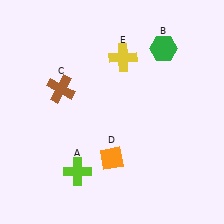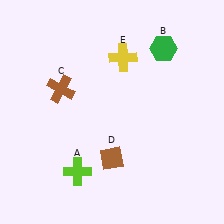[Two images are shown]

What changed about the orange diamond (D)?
In Image 1, D is orange. In Image 2, it changed to brown.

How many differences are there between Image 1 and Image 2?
There is 1 difference between the two images.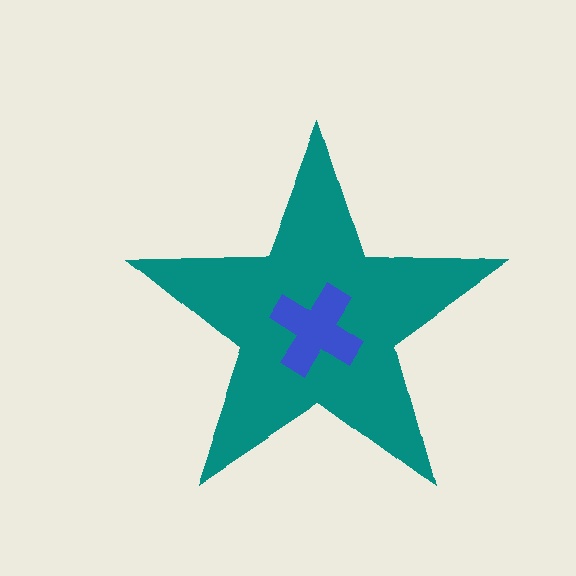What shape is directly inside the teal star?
The blue cross.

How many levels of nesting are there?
2.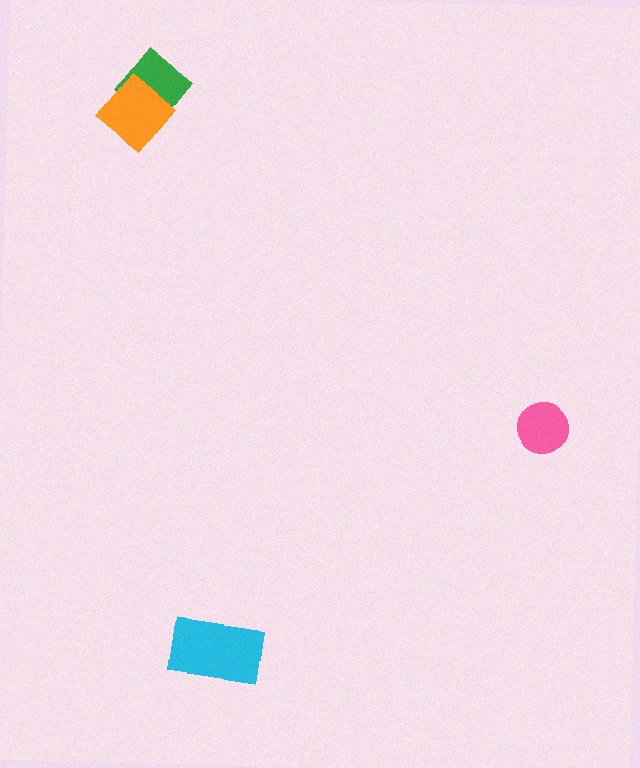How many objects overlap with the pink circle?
0 objects overlap with the pink circle.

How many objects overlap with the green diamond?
1 object overlaps with the green diamond.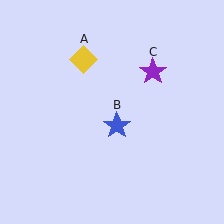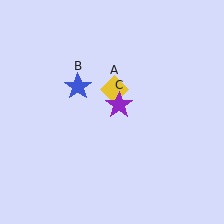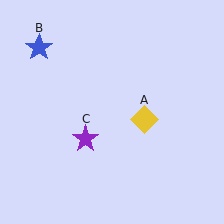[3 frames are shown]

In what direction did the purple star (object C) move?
The purple star (object C) moved down and to the left.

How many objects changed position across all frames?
3 objects changed position: yellow diamond (object A), blue star (object B), purple star (object C).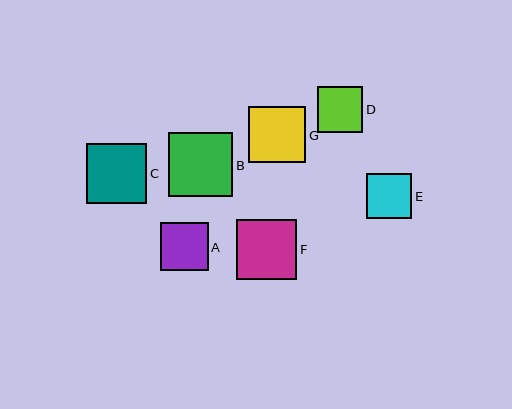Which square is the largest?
Square B is the largest with a size of approximately 64 pixels.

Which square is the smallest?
Square E is the smallest with a size of approximately 45 pixels.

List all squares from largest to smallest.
From largest to smallest: B, F, C, G, A, D, E.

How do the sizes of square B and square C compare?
Square B and square C are approximately the same size.